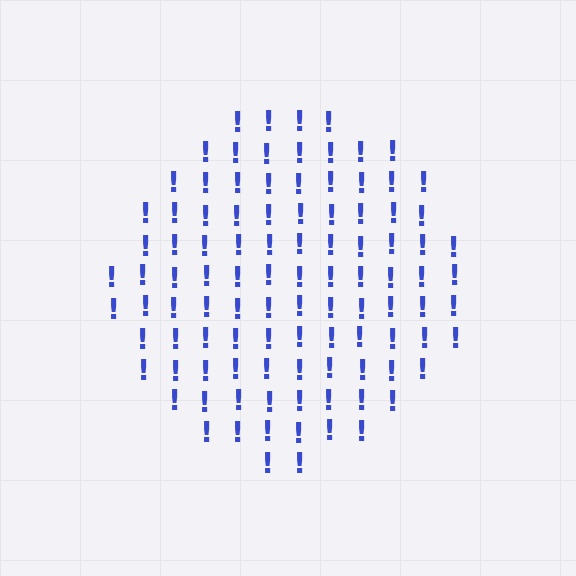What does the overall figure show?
The overall figure shows a circle.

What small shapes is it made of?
It is made of small exclamation marks.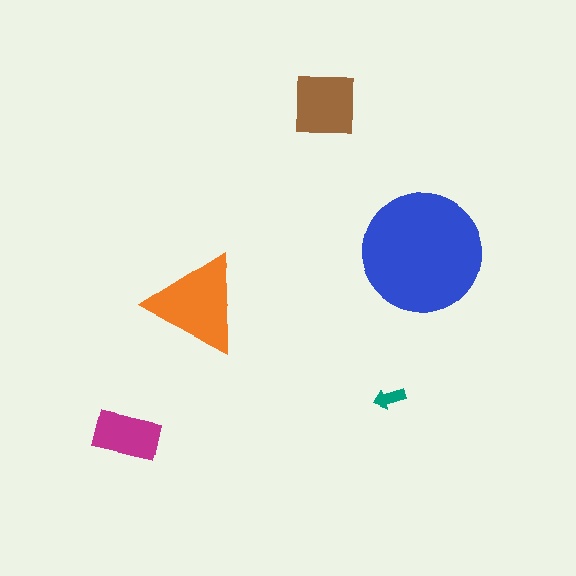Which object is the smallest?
The teal arrow.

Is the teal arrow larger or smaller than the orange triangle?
Smaller.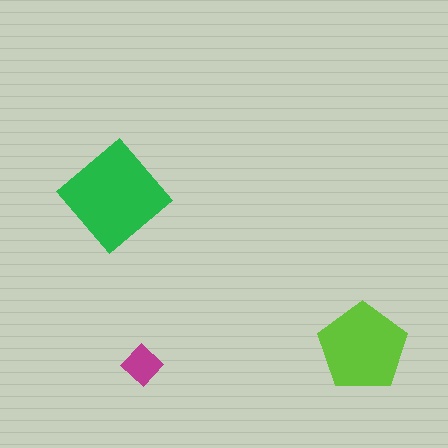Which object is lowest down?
The magenta diamond is bottommost.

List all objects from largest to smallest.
The green diamond, the lime pentagon, the magenta diamond.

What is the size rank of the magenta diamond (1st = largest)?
3rd.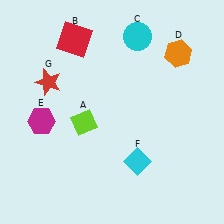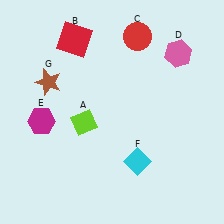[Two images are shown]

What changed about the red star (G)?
In Image 1, G is red. In Image 2, it changed to brown.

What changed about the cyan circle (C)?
In Image 1, C is cyan. In Image 2, it changed to red.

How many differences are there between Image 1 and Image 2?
There are 3 differences between the two images.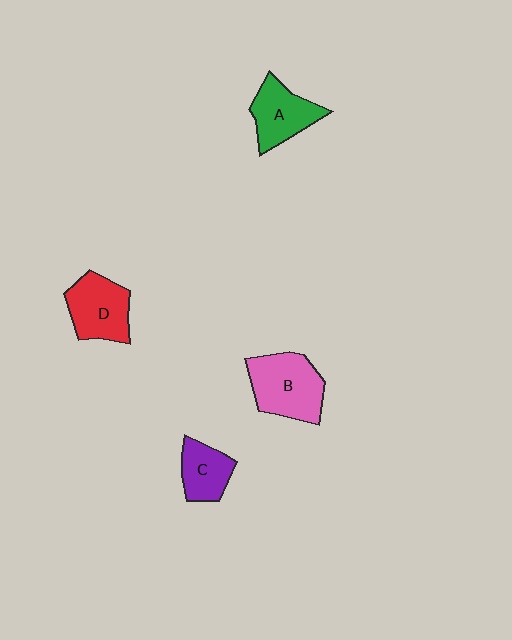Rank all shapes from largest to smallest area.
From largest to smallest: B (pink), D (red), A (green), C (purple).